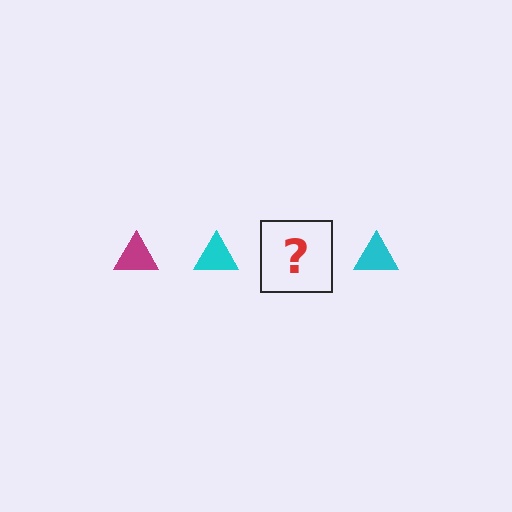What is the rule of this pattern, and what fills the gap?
The rule is that the pattern cycles through magenta, cyan triangles. The gap should be filled with a magenta triangle.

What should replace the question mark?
The question mark should be replaced with a magenta triangle.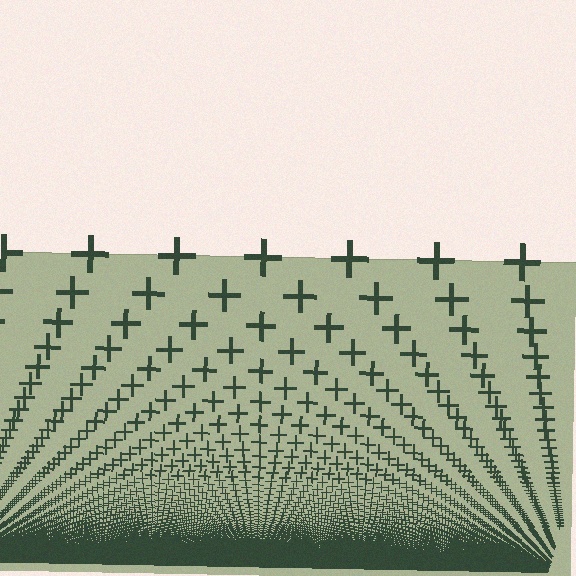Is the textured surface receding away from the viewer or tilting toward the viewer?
The surface appears to tilt toward the viewer. Texture elements get larger and sparser toward the top.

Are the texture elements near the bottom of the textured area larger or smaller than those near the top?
Smaller. The gradient is inverted — elements near the bottom are smaller and denser.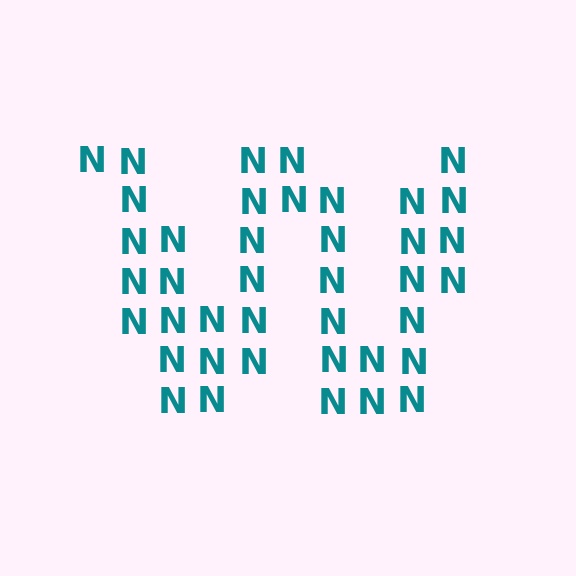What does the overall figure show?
The overall figure shows the letter W.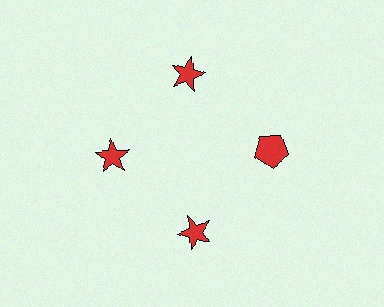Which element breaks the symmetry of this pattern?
The red pentagon at roughly the 3 o'clock position breaks the symmetry. All other shapes are red stars.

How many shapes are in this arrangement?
There are 4 shapes arranged in a ring pattern.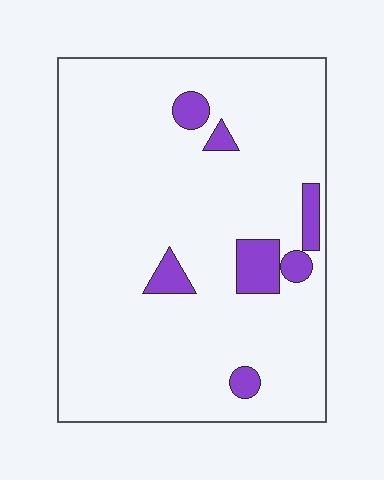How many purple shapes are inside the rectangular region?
7.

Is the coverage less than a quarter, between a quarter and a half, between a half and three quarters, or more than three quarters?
Less than a quarter.